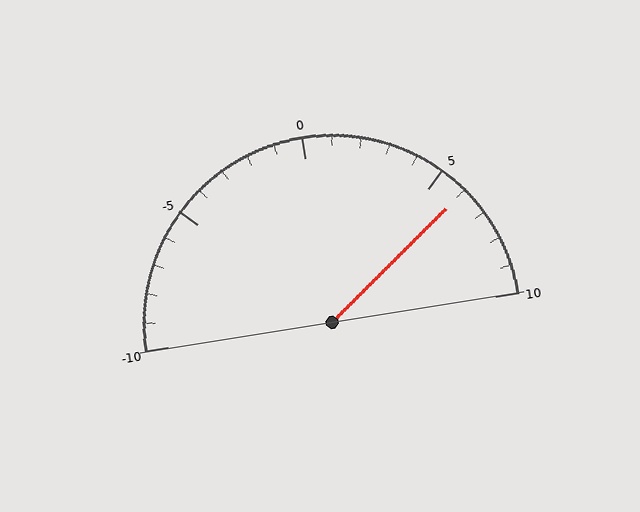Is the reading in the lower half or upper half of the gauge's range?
The reading is in the upper half of the range (-10 to 10).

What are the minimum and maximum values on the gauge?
The gauge ranges from -10 to 10.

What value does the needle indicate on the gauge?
The needle indicates approximately 6.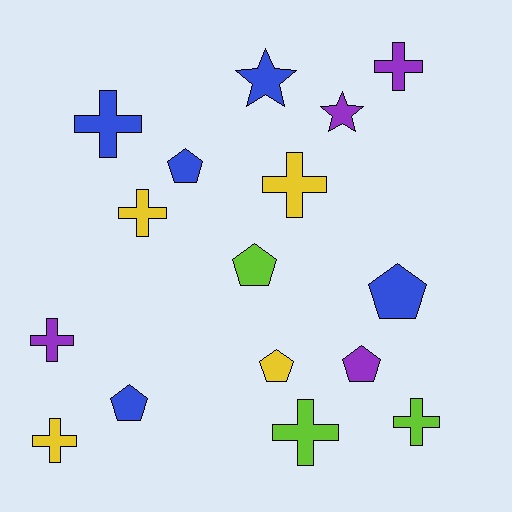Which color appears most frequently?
Blue, with 5 objects.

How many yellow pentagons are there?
There is 1 yellow pentagon.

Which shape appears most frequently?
Cross, with 8 objects.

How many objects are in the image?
There are 16 objects.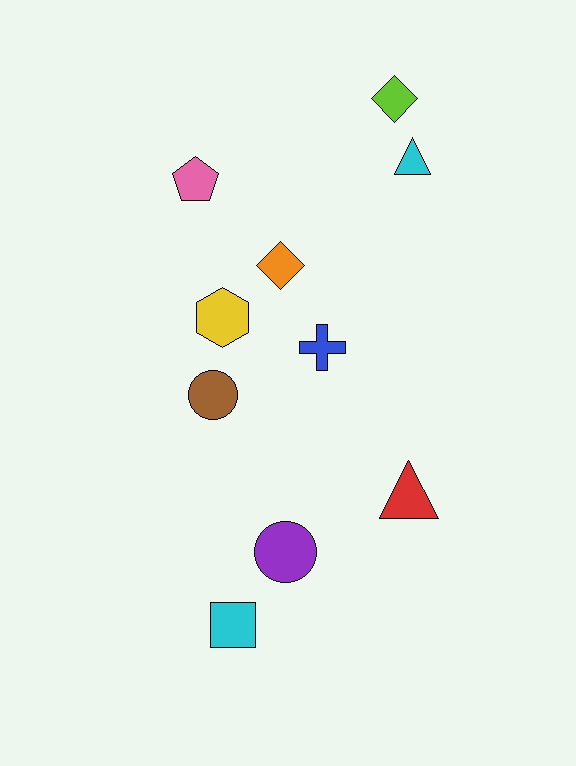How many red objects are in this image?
There is 1 red object.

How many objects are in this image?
There are 10 objects.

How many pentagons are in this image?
There is 1 pentagon.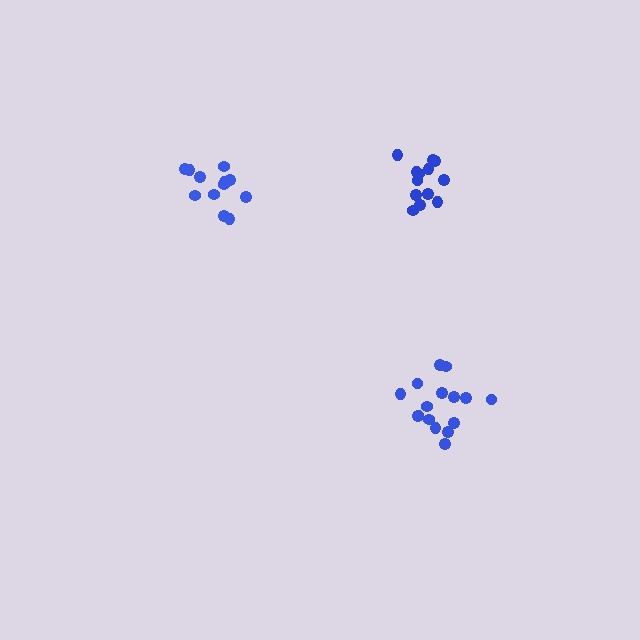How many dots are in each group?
Group 1: 13 dots, Group 2: 12 dots, Group 3: 16 dots (41 total).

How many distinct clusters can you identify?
There are 3 distinct clusters.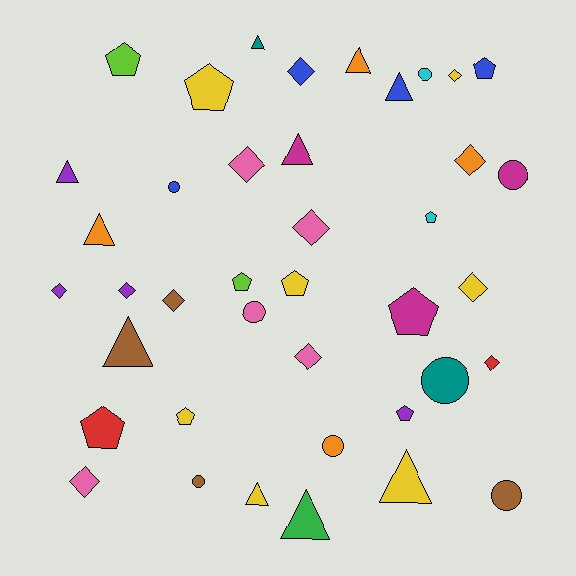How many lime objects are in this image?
There are 2 lime objects.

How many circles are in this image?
There are 8 circles.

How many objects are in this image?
There are 40 objects.